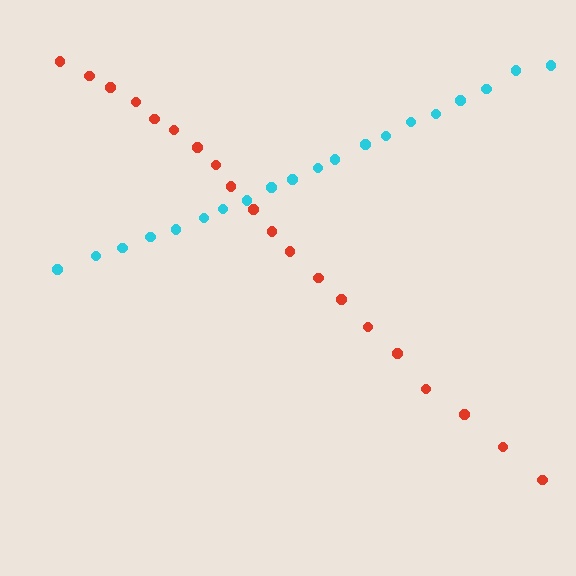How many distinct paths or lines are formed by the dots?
There are 2 distinct paths.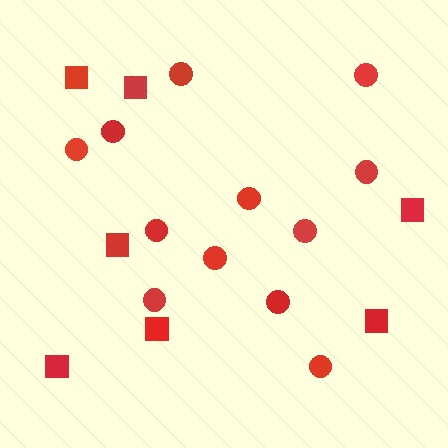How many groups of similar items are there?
There are 2 groups: one group of circles (12) and one group of squares (7).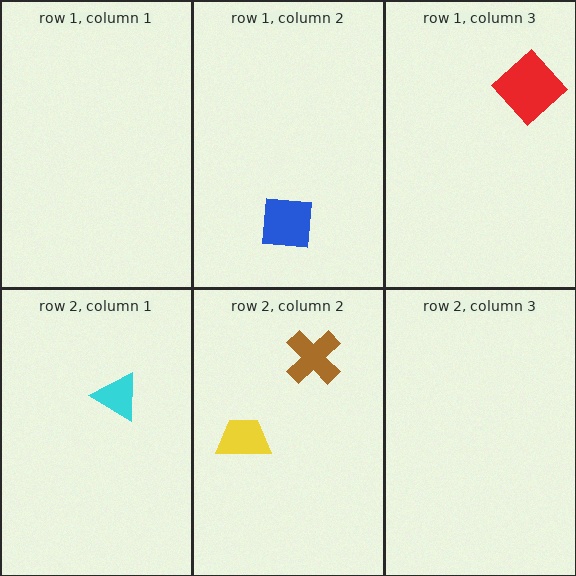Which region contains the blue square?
The row 1, column 2 region.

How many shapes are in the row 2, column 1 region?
1.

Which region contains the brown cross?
The row 2, column 2 region.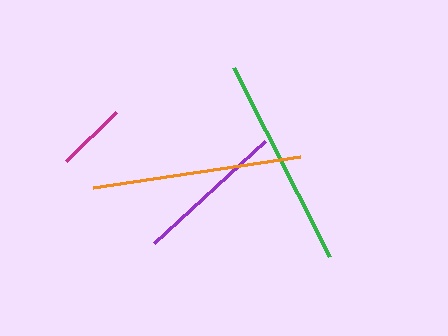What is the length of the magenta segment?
The magenta segment is approximately 70 pixels long.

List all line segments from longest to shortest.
From longest to shortest: green, orange, purple, magenta.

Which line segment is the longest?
The green line is the longest at approximately 212 pixels.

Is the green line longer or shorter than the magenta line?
The green line is longer than the magenta line.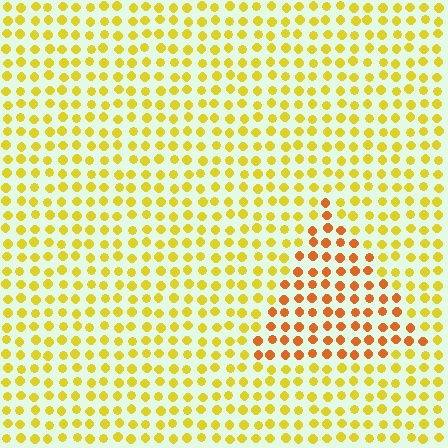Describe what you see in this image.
The image is filled with small yellow elements in a uniform arrangement. A triangle-shaped region is visible where the elements are tinted to a slightly different hue, forming a subtle color boundary.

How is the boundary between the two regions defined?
The boundary is defined purely by a slight shift in hue (about 34 degrees). Spacing, size, and orientation are identical on both sides.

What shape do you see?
I see a triangle.